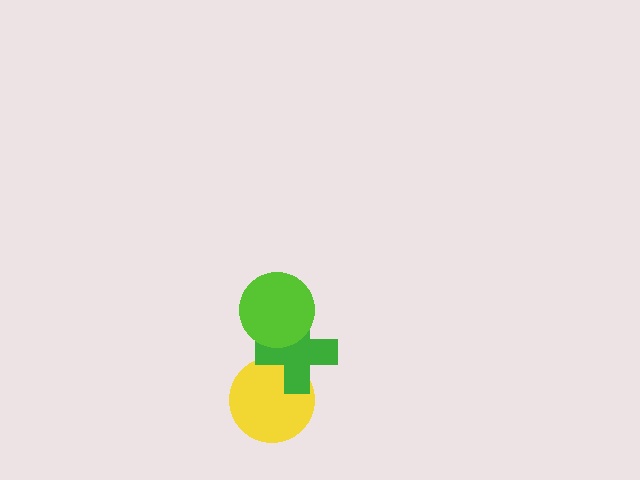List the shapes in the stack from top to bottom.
From top to bottom: the lime circle, the green cross, the yellow circle.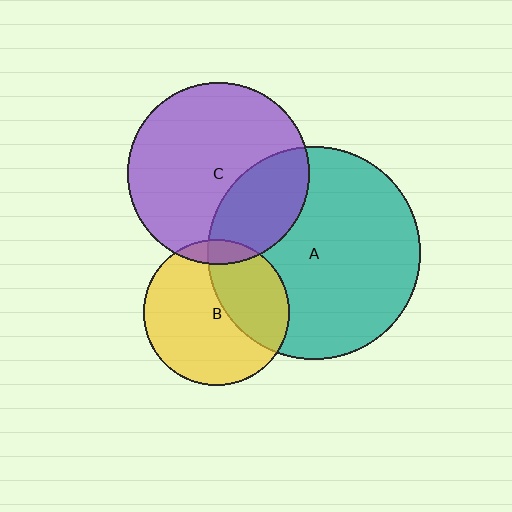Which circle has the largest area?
Circle A (teal).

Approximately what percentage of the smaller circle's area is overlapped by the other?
Approximately 30%.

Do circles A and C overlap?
Yes.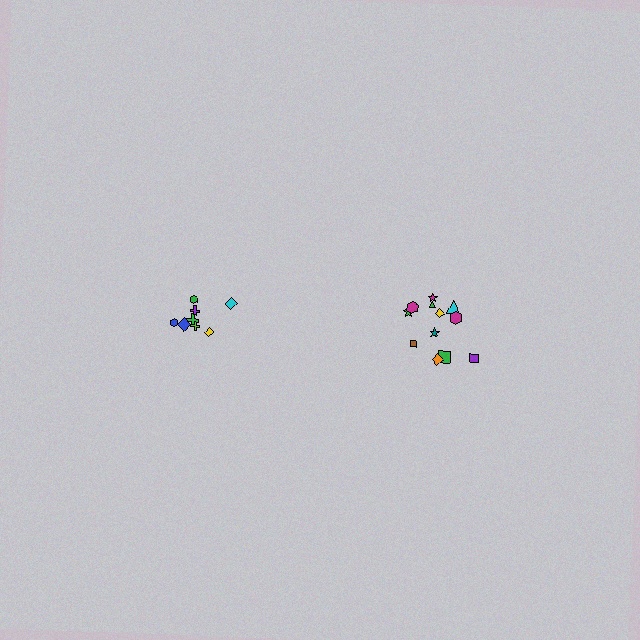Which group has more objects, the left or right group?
The right group.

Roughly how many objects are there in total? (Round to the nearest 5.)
Roughly 20 objects in total.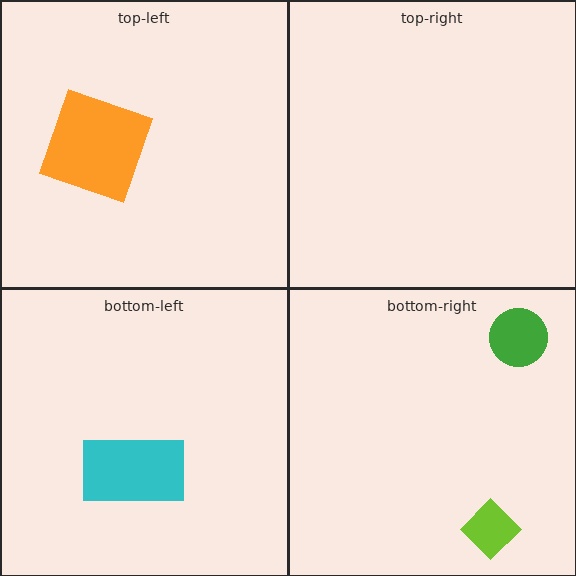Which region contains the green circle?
The bottom-right region.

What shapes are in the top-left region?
The orange square.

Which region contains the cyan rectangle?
The bottom-left region.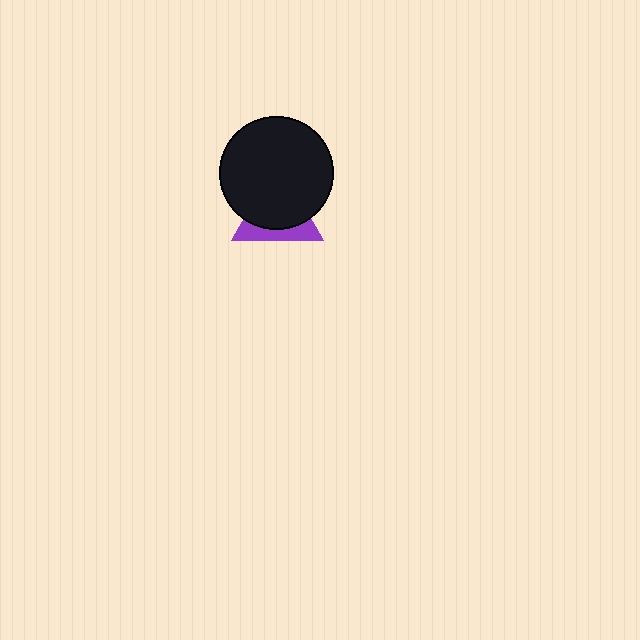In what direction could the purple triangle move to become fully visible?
The purple triangle could move down. That would shift it out from behind the black circle entirely.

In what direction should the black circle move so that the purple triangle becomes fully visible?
The black circle should move up. That is the shortest direction to clear the overlap and leave the purple triangle fully visible.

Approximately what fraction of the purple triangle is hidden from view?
Roughly 66% of the purple triangle is hidden behind the black circle.